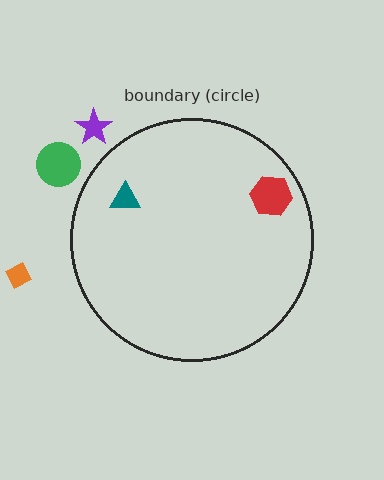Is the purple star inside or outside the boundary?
Outside.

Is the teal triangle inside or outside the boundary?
Inside.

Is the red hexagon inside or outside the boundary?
Inside.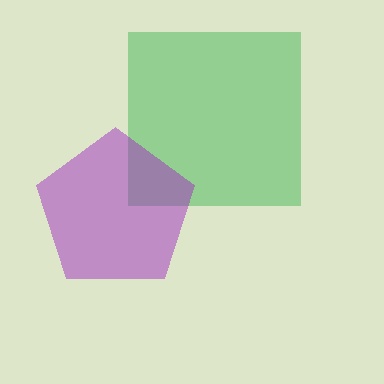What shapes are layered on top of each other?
The layered shapes are: a green square, a purple pentagon.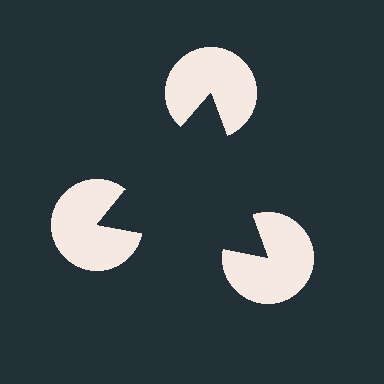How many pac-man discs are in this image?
There are 3 — one at each vertex of the illusory triangle.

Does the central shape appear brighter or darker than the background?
It typically appears slightly darker than the background, even though no actual brightness change is drawn.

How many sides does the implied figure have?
3 sides.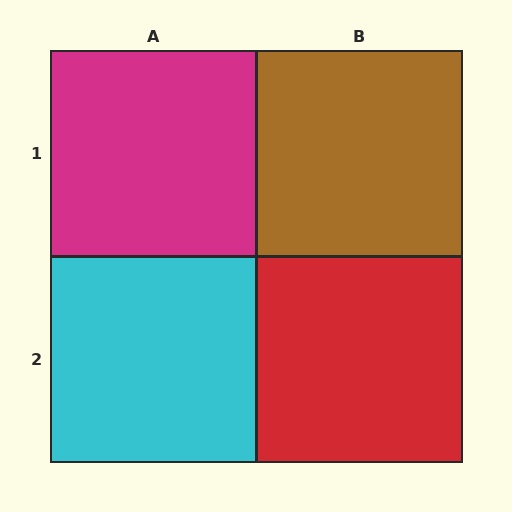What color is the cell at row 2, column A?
Cyan.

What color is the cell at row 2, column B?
Red.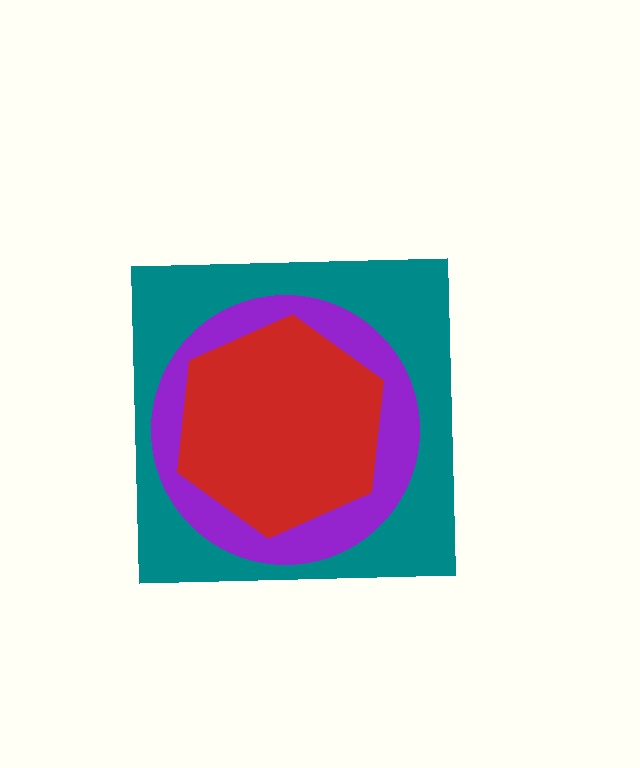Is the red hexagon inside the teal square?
Yes.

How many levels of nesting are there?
3.